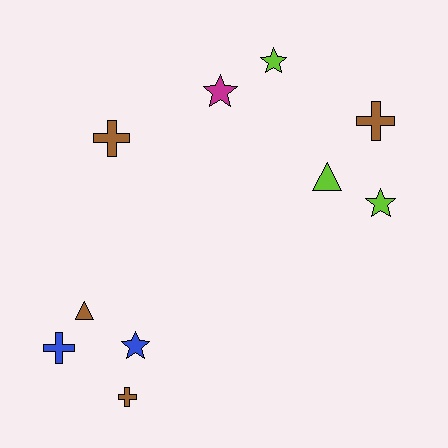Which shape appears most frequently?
Star, with 4 objects.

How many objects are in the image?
There are 10 objects.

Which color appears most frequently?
Brown, with 4 objects.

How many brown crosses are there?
There are 3 brown crosses.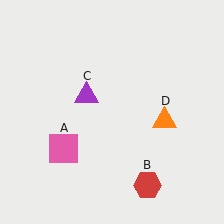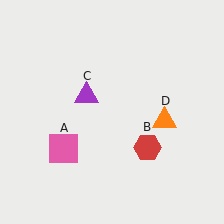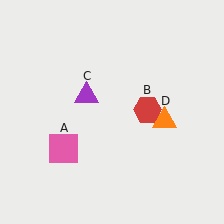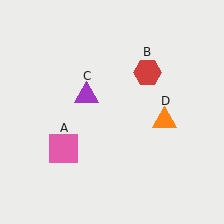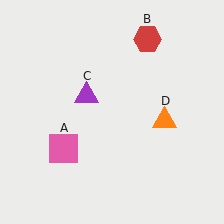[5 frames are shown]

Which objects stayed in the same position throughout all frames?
Pink square (object A) and purple triangle (object C) and orange triangle (object D) remained stationary.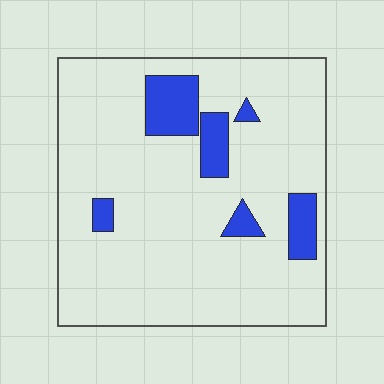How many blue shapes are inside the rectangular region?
6.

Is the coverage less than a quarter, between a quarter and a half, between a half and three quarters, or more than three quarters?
Less than a quarter.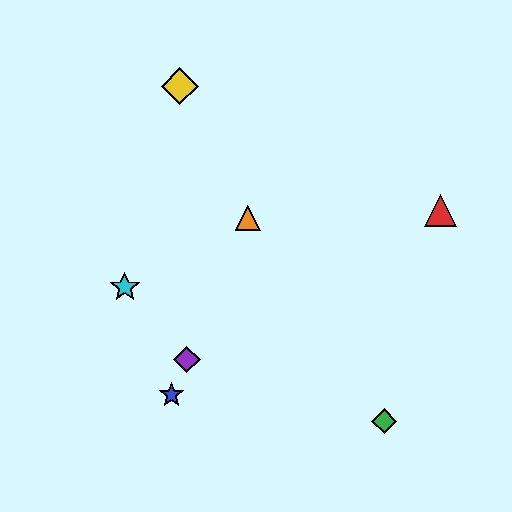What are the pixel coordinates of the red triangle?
The red triangle is at (440, 210).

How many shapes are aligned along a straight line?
3 shapes (the blue star, the purple diamond, the orange triangle) are aligned along a straight line.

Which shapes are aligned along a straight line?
The blue star, the purple diamond, the orange triangle are aligned along a straight line.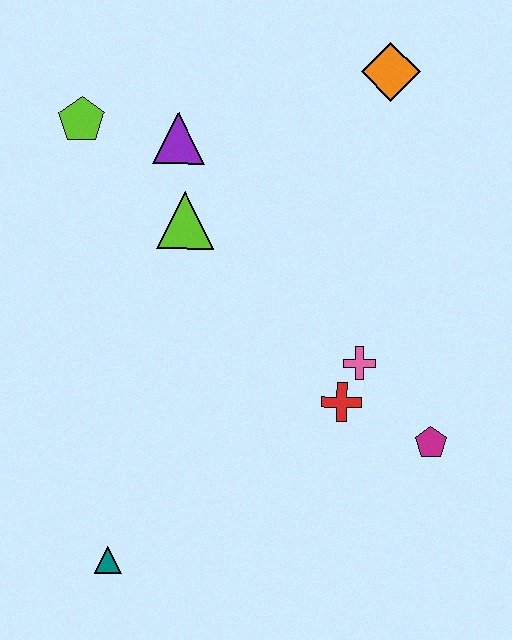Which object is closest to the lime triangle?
The purple triangle is closest to the lime triangle.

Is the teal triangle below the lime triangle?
Yes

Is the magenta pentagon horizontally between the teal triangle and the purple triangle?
No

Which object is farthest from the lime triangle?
The teal triangle is farthest from the lime triangle.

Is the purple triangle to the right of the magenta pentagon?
No